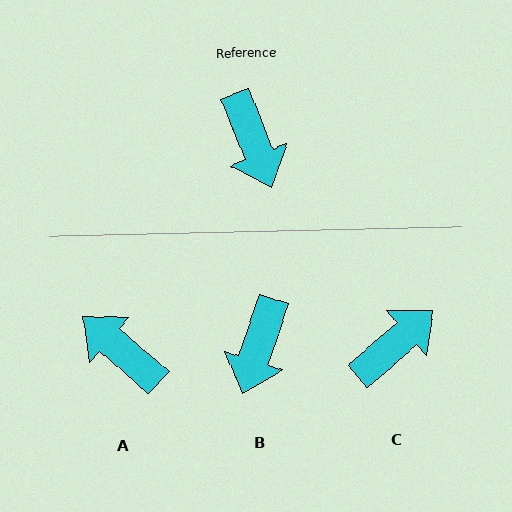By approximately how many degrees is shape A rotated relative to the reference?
Approximately 152 degrees clockwise.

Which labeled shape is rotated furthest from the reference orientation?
A, about 152 degrees away.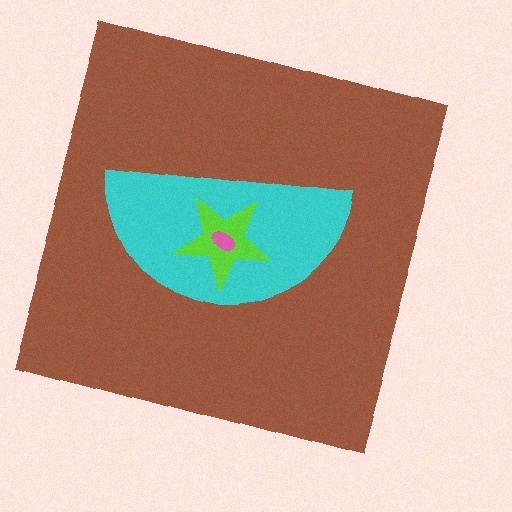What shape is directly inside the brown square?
The cyan semicircle.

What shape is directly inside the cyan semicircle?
The lime star.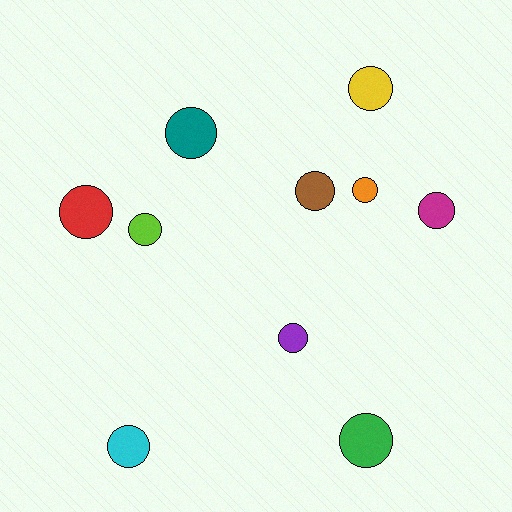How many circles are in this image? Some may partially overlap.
There are 10 circles.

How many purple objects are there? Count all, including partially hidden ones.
There is 1 purple object.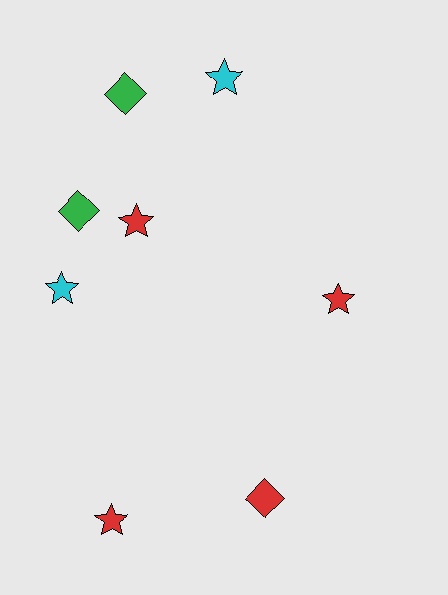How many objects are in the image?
There are 8 objects.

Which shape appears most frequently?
Star, with 5 objects.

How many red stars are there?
There are 3 red stars.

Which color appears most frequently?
Red, with 4 objects.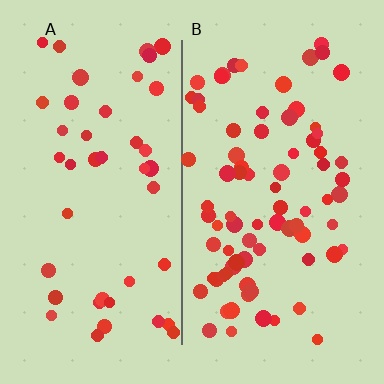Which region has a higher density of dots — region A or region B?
B (the right).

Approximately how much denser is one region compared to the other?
Approximately 1.8× — region B over region A.